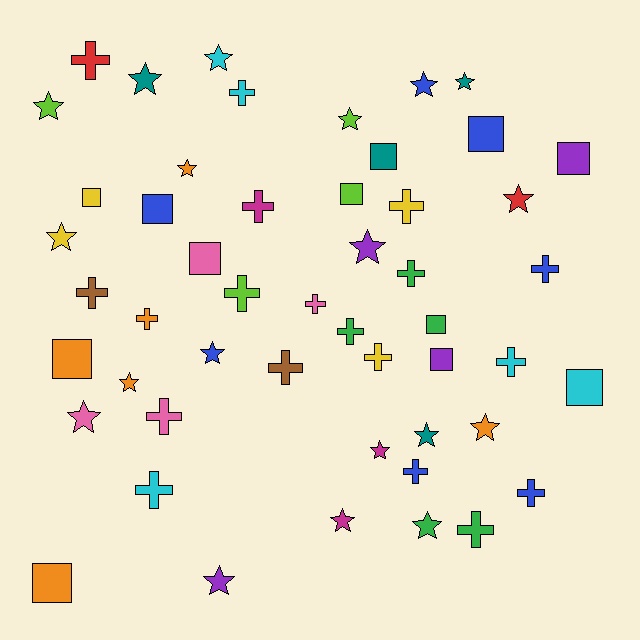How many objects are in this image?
There are 50 objects.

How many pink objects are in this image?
There are 4 pink objects.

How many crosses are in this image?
There are 19 crosses.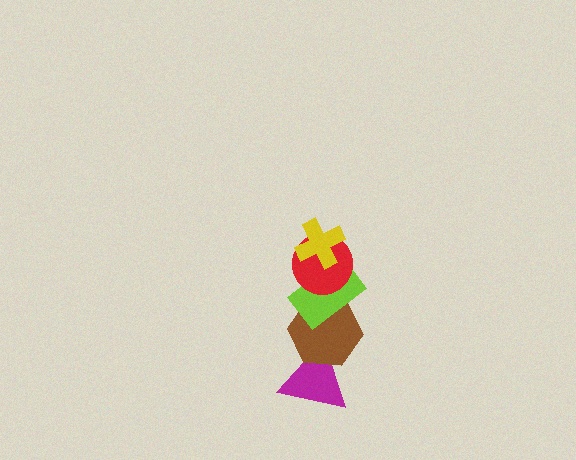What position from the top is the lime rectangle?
The lime rectangle is 3rd from the top.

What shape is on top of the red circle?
The yellow cross is on top of the red circle.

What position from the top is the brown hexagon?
The brown hexagon is 4th from the top.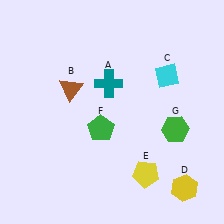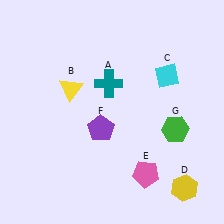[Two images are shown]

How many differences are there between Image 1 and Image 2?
There are 3 differences between the two images.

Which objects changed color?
B changed from brown to yellow. E changed from yellow to pink. F changed from green to purple.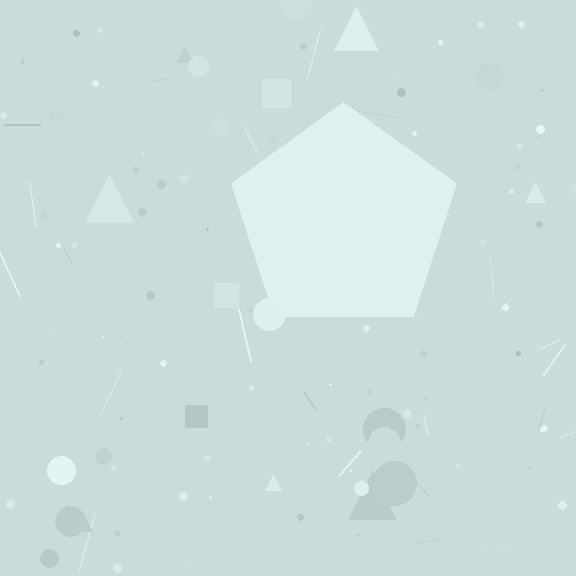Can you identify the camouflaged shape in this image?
The camouflaged shape is a pentagon.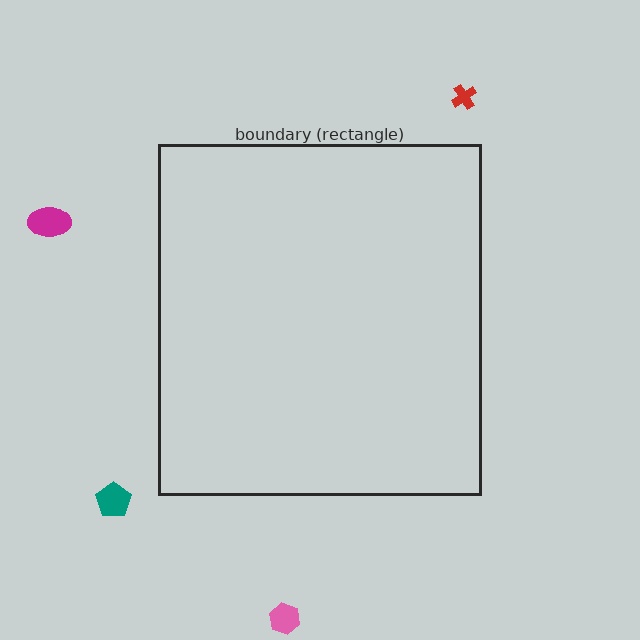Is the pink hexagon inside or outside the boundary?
Outside.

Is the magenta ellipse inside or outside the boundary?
Outside.